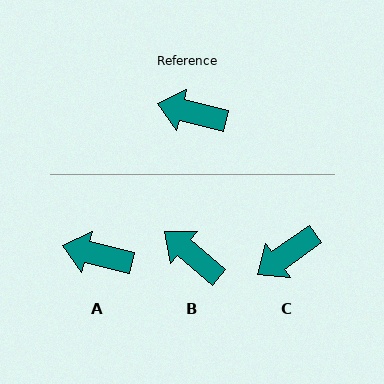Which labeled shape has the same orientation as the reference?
A.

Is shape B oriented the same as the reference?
No, it is off by about 26 degrees.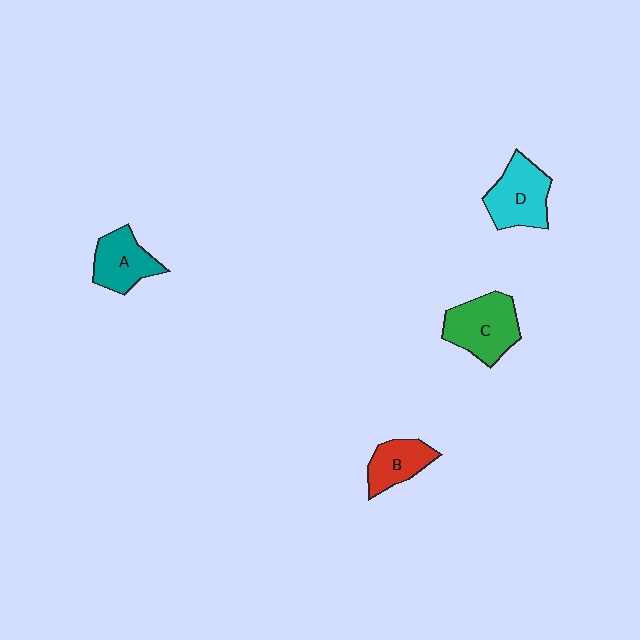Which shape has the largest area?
Shape C (green).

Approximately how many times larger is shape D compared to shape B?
Approximately 1.4 times.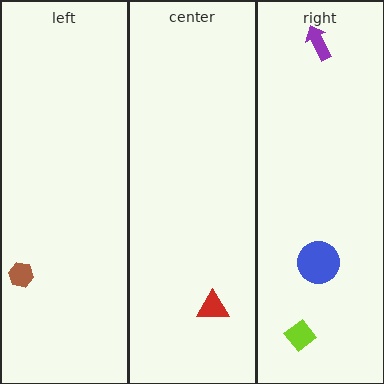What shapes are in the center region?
The red triangle.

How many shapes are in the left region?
1.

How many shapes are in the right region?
3.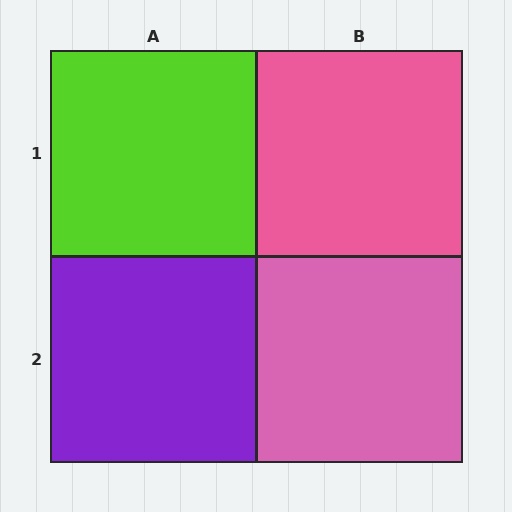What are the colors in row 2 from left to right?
Purple, pink.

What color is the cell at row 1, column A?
Lime.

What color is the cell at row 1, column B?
Pink.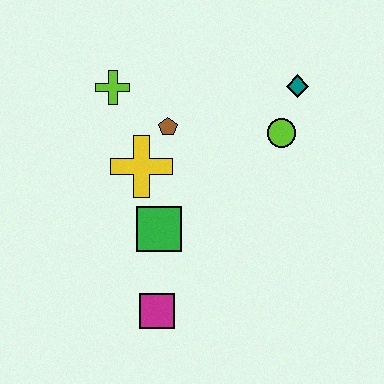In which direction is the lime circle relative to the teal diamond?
The lime circle is below the teal diamond.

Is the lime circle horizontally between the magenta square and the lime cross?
No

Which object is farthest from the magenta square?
The teal diamond is farthest from the magenta square.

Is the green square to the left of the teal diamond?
Yes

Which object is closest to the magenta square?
The green square is closest to the magenta square.